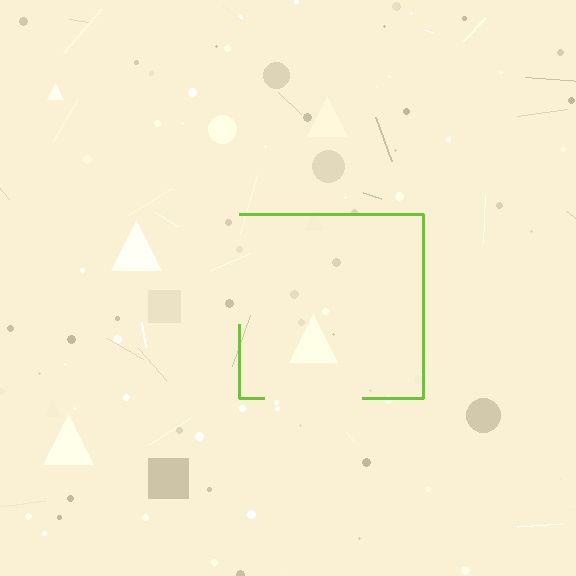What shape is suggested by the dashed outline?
The dashed outline suggests a square.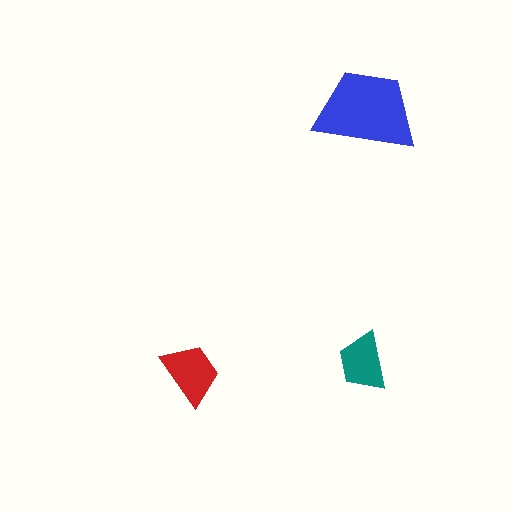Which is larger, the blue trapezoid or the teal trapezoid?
The blue one.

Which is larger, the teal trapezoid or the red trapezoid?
The red one.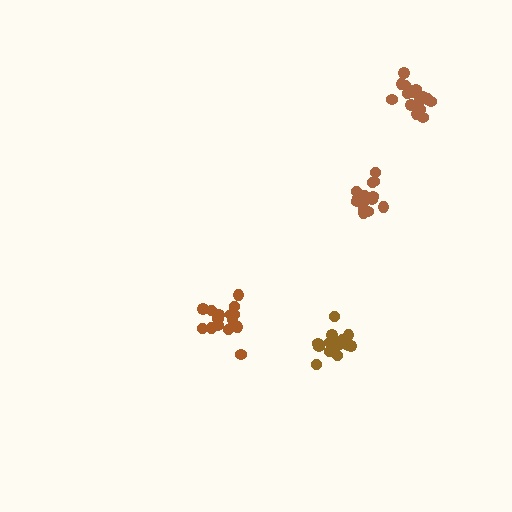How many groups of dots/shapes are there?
There are 4 groups.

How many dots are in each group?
Group 1: 14 dots, Group 2: 15 dots, Group 3: 18 dots, Group 4: 15 dots (62 total).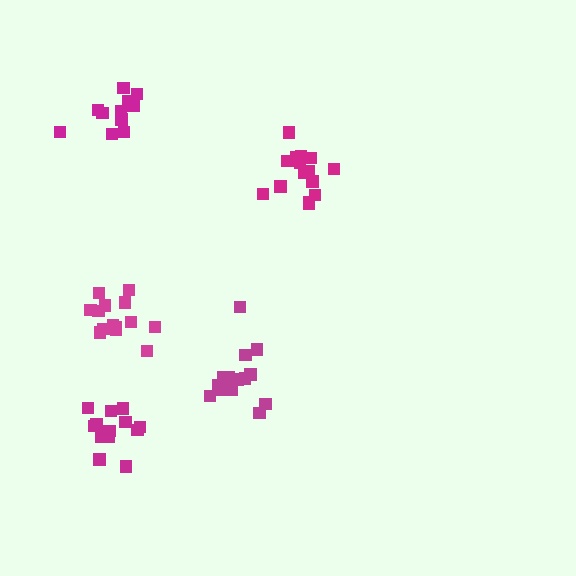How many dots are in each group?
Group 1: 14 dots, Group 2: 15 dots, Group 3: 15 dots, Group 4: 13 dots, Group 5: 11 dots (68 total).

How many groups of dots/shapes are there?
There are 5 groups.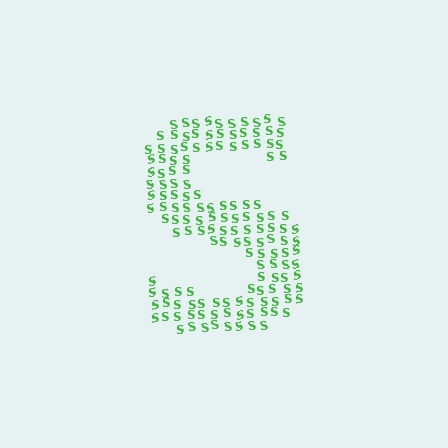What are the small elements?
The small elements are letter S's.